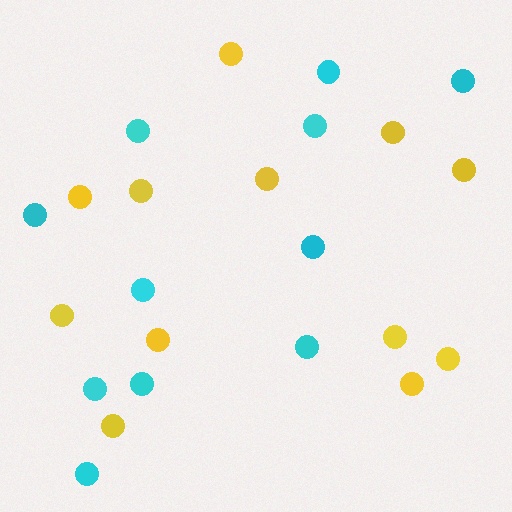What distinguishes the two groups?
There are 2 groups: one group of cyan circles (11) and one group of yellow circles (12).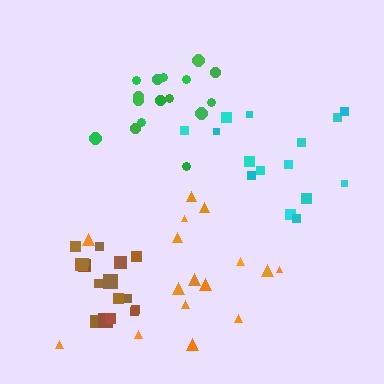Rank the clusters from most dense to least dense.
green, brown, orange, cyan.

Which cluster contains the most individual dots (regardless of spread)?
Orange (17).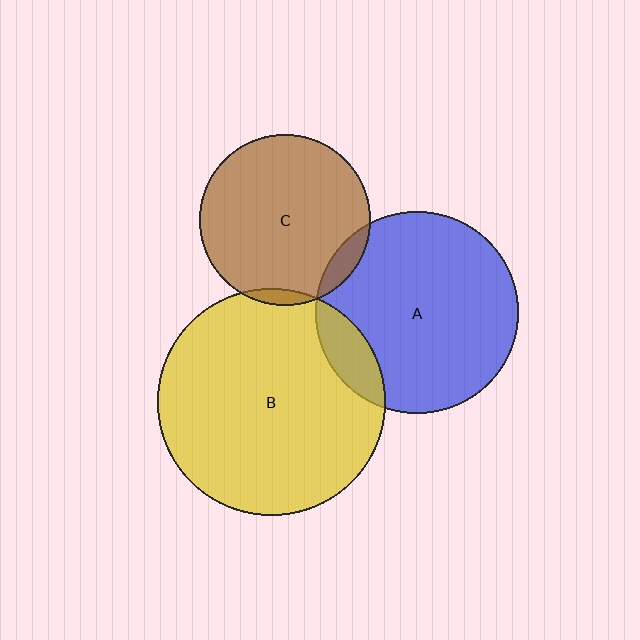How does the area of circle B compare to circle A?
Approximately 1.3 times.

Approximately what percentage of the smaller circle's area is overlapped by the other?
Approximately 5%.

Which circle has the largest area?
Circle B (yellow).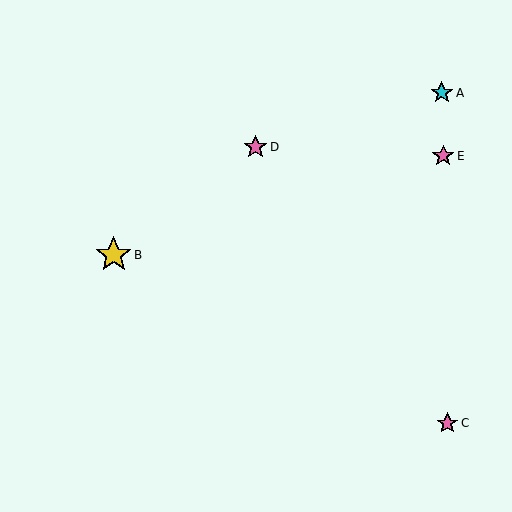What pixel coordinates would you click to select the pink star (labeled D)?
Click at (255, 147) to select the pink star D.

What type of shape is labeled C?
Shape C is a pink star.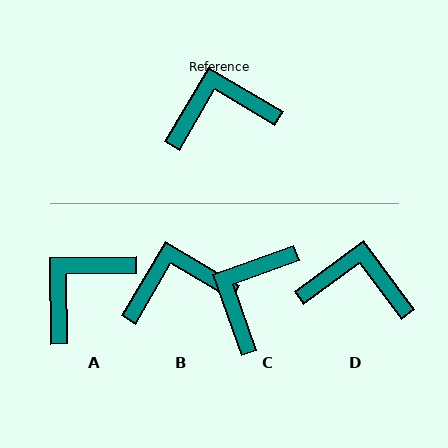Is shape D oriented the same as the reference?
No, it is off by about 23 degrees.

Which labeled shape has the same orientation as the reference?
B.